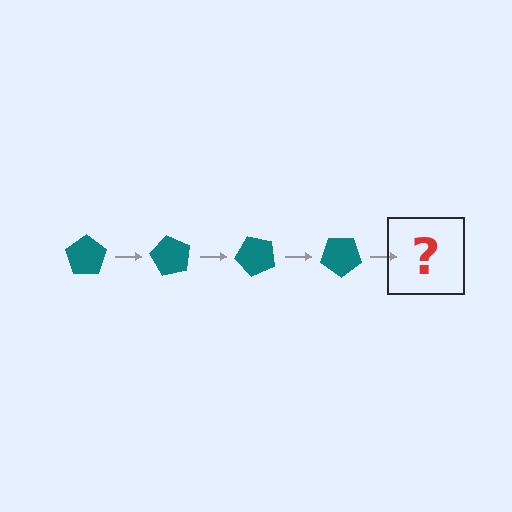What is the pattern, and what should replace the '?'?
The pattern is that the pentagon rotates 60 degrees each step. The '?' should be a teal pentagon rotated 240 degrees.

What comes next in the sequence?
The next element should be a teal pentagon rotated 240 degrees.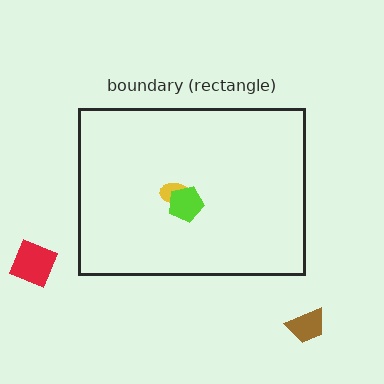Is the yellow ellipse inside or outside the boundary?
Inside.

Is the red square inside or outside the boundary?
Outside.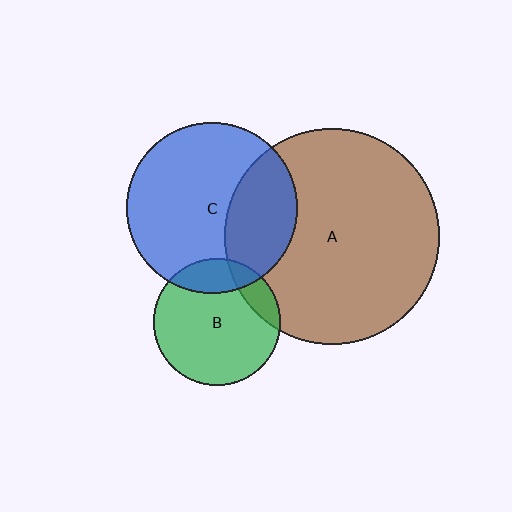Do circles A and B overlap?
Yes.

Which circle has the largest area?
Circle A (brown).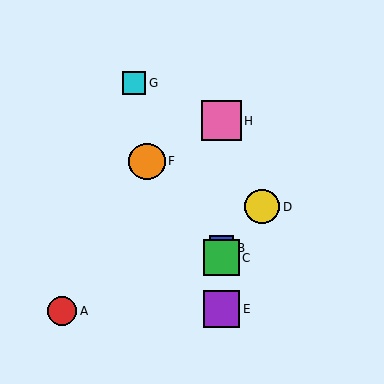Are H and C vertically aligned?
Yes, both are at x≈221.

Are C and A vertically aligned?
No, C is at x≈221 and A is at x≈62.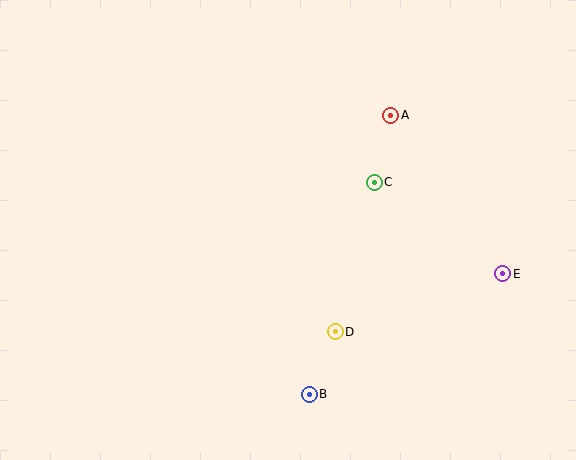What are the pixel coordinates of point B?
Point B is at (309, 394).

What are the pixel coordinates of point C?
Point C is at (374, 182).